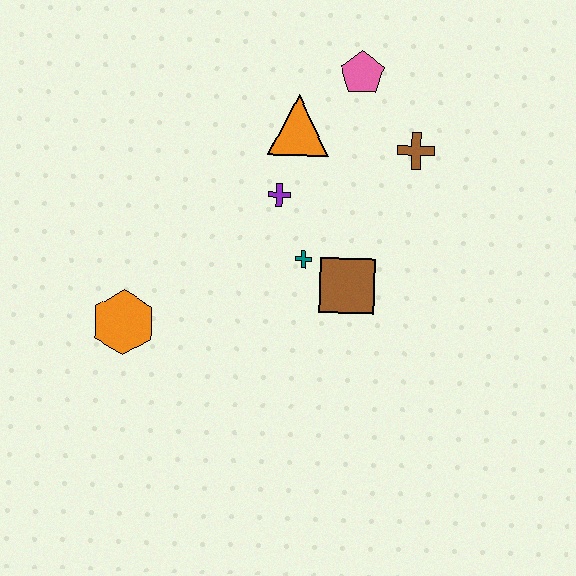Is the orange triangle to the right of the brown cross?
No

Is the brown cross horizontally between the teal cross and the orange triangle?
No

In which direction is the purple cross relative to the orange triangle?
The purple cross is below the orange triangle.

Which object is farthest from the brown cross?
The orange hexagon is farthest from the brown cross.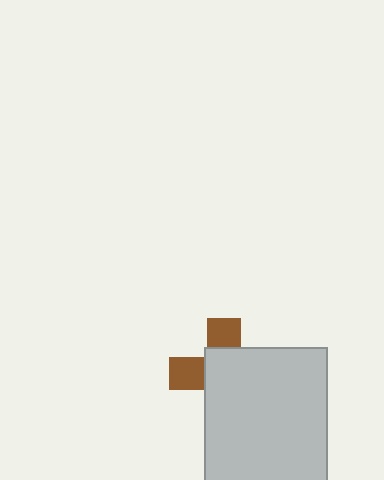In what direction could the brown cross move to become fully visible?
The brown cross could move toward the upper-left. That would shift it out from behind the light gray rectangle entirely.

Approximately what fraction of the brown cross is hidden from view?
Roughly 66% of the brown cross is hidden behind the light gray rectangle.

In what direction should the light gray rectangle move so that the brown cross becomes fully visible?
The light gray rectangle should move toward the lower-right. That is the shortest direction to clear the overlap and leave the brown cross fully visible.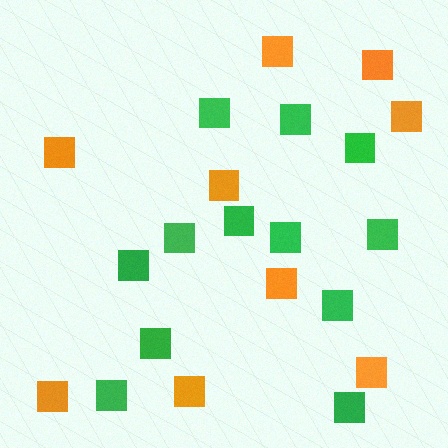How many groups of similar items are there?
There are 2 groups: one group of orange squares (9) and one group of green squares (12).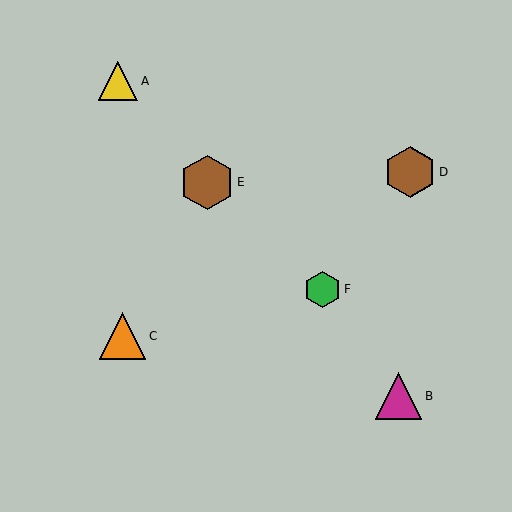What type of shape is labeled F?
Shape F is a green hexagon.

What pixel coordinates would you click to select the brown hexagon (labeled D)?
Click at (410, 172) to select the brown hexagon D.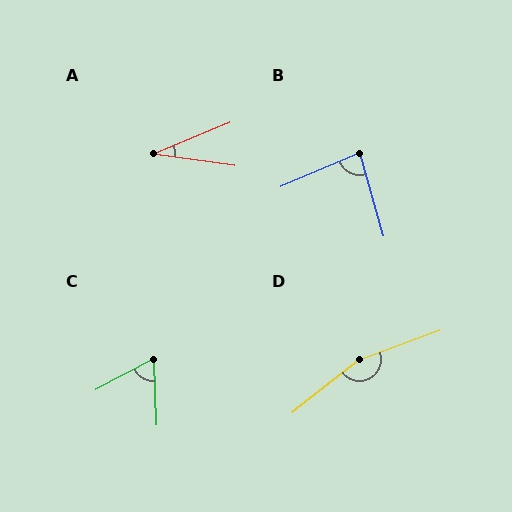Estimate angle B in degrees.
Approximately 83 degrees.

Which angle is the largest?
D, at approximately 161 degrees.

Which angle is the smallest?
A, at approximately 30 degrees.